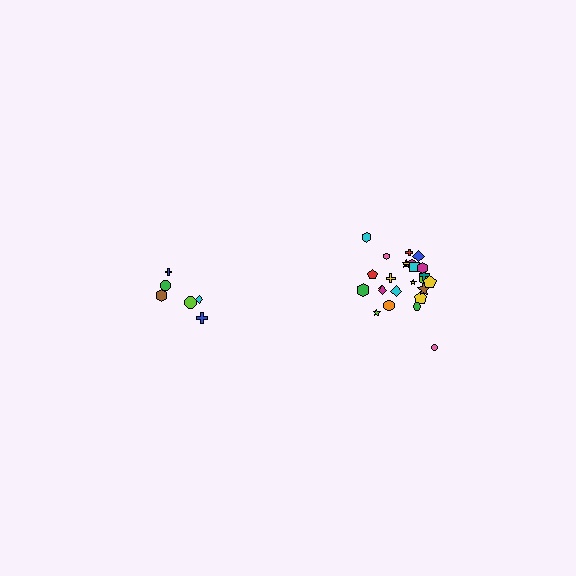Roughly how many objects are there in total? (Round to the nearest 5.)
Roughly 30 objects in total.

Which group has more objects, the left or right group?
The right group.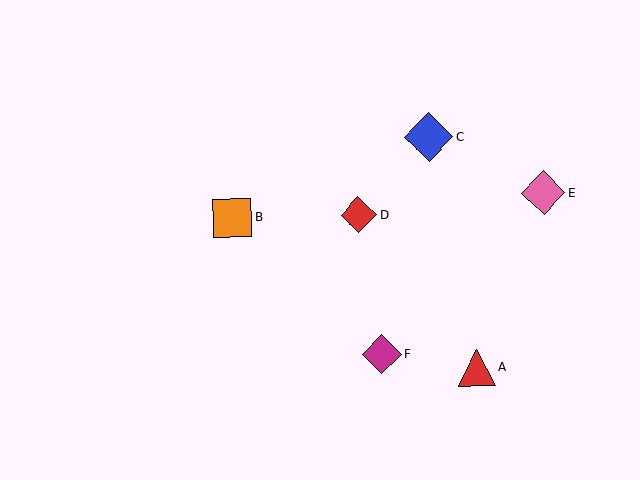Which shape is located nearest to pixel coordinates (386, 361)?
The magenta diamond (labeled F) at (382, 354) is nearest to that location.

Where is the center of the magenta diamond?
The center of the magenta diamond is at (382, 354).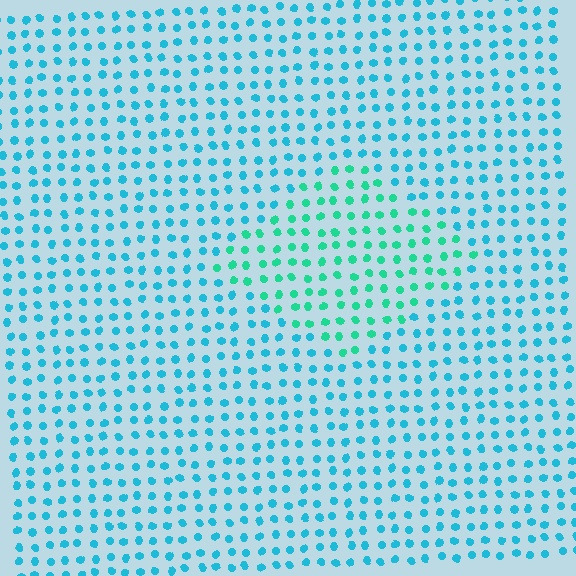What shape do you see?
I see a diamond.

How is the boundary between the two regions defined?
The boundary is defined purely by a slight shift in hue (about 32 degrees). Spacing, size, and orientation are identical on both sides.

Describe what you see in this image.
The image is filled with small cyan elements in a uniform arrangement. A diamond-shaped region is visible where the elements are tinted to a slightly different hue, forming a subtle color boundary.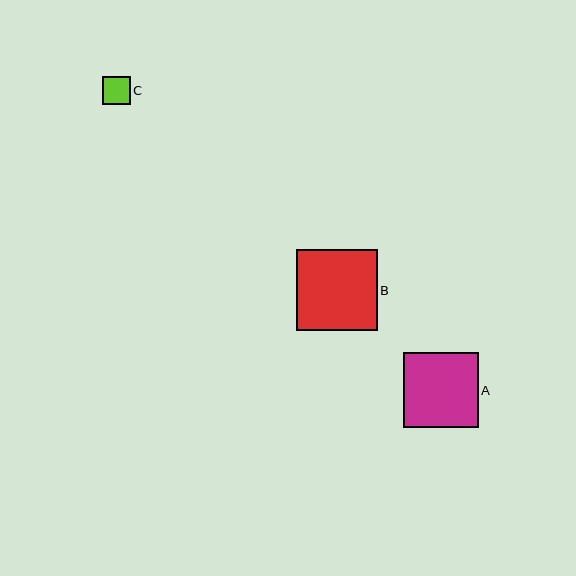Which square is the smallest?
Square C is the smallest with a size of approximately 28 pixels.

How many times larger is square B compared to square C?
Square B is approximately 2.9 times the size of square C.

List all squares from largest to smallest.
From largest to smallest: B, A, C.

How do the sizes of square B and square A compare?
Square B and square A are approximately the same size.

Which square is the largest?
Square B is the largest with a size of approximately 81 pixels.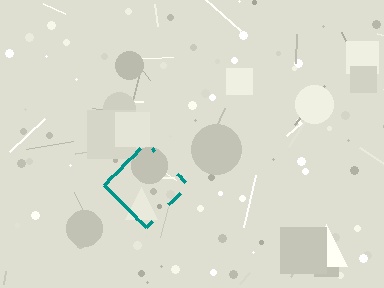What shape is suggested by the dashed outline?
The dashed outline suggests a diamond.